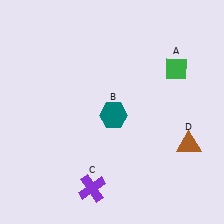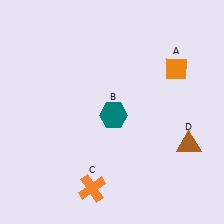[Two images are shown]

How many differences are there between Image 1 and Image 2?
There are 2 differences between the two images.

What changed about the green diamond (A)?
In Image 1, A is green. In Image 2, it changed to orange.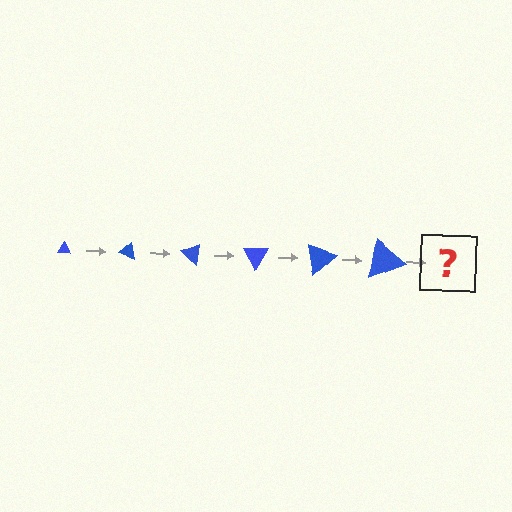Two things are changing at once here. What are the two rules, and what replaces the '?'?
The two rules are that the triangle grows larger each step and it rotates 20 degrees each step. The '?' should be a triangle, larger than the previous one and rotated 120 degrees from the start.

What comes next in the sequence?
The next element should be a triangle, larger than the previous one and rotated 120 degrees from the start.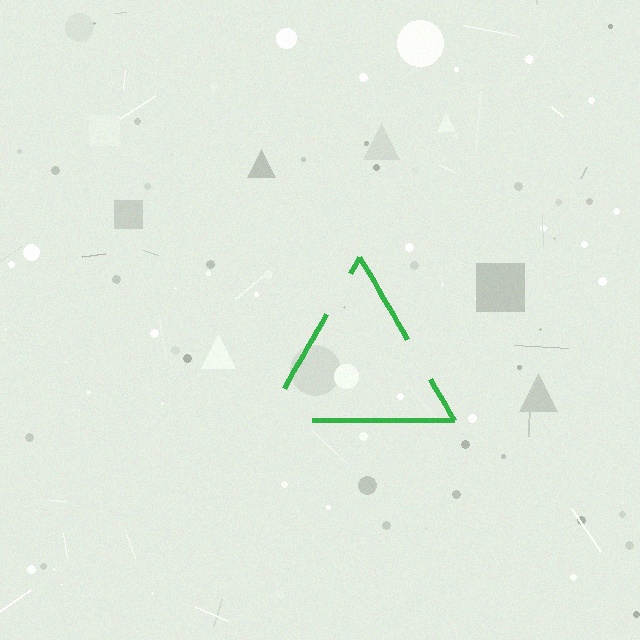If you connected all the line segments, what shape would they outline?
They would outline a triangle.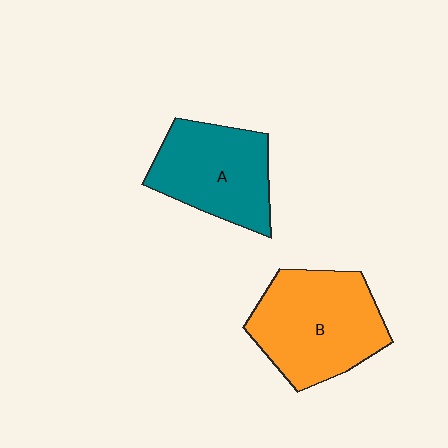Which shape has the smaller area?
Shape A (teal).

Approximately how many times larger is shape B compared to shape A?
Approximately 1.2 times.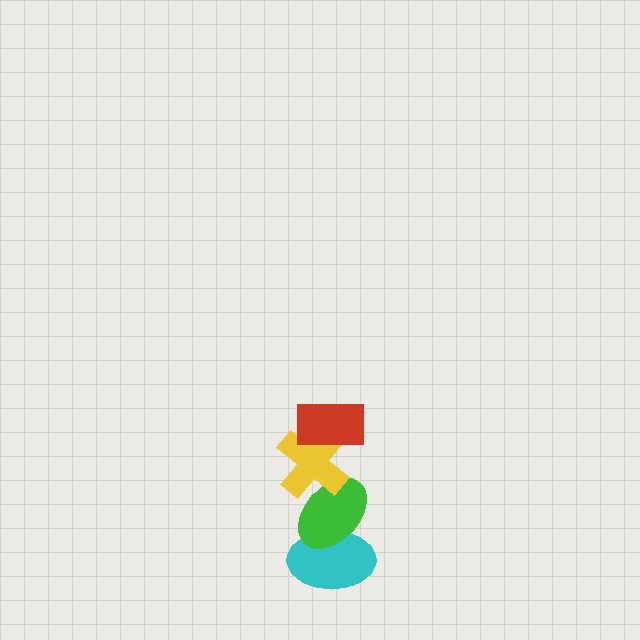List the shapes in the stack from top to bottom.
From top to bottom: the red rectangle, the yellow cross, the green ellipse, the cyan ellipse.